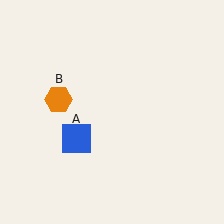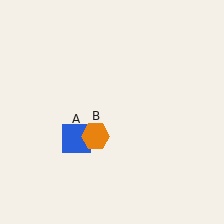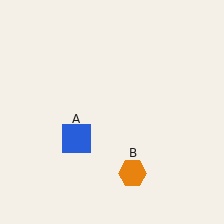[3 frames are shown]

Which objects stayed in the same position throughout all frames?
Blue square (object A) remained stationary.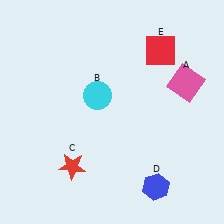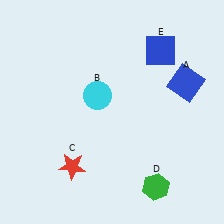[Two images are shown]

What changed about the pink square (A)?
In Image 1, A is pink. In Image 2, it changed to blue.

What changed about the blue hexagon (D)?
In Image 1, D is blue. In Image 2, it changed to green.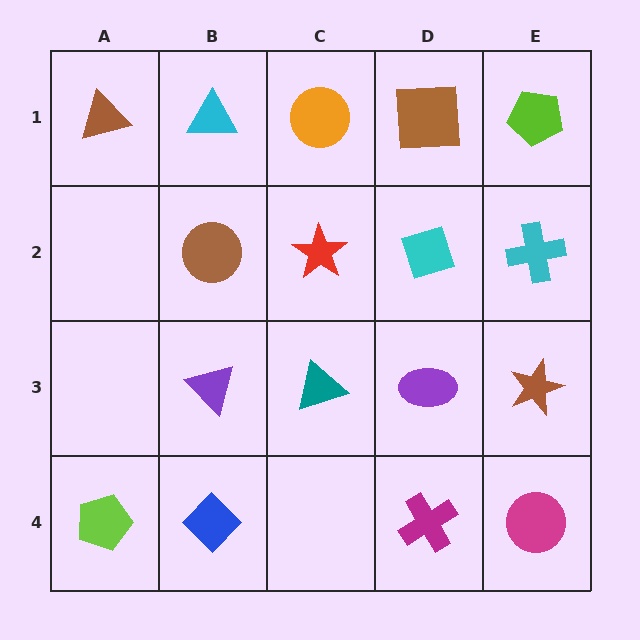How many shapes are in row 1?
5 shapes.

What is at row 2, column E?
A cyan cross.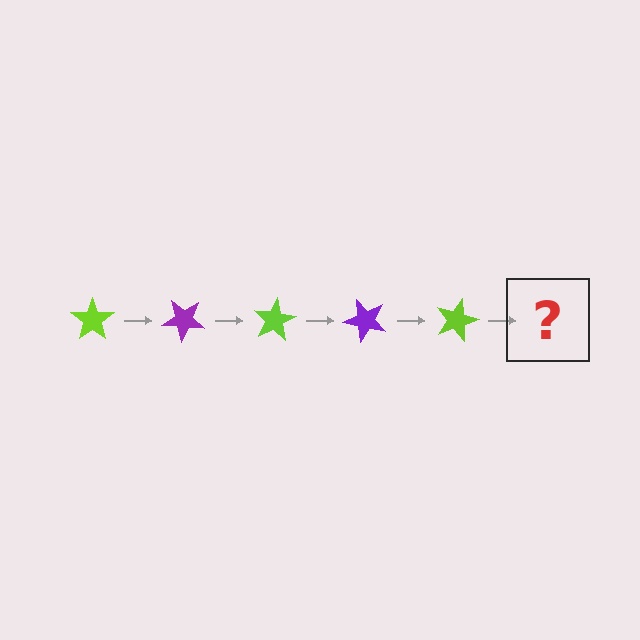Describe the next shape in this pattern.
It should be a purple star, rotated 200 degrees from the start.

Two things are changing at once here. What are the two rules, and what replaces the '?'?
The two rules are that it rotates 40 degrees each step and the color cycles through lime and purple. The '?' should be a purple star, rotated 200 degrees from the start.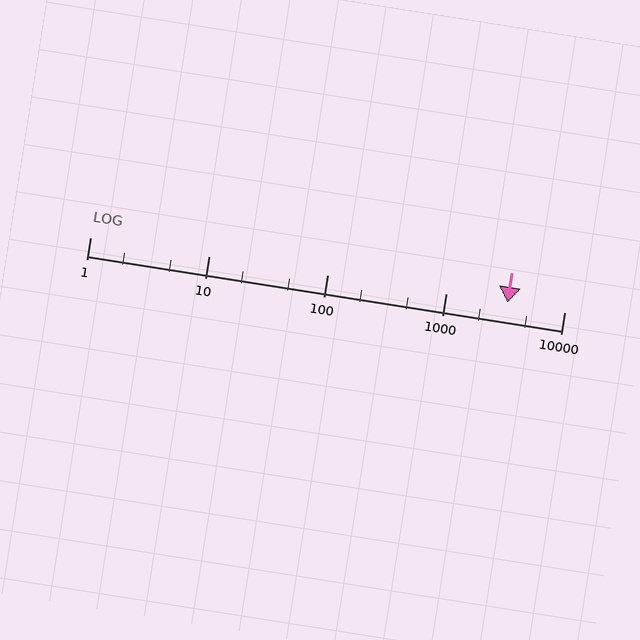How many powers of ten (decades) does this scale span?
The scale spans 4 decades, from 1 to 10000.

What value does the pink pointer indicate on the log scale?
The pointer indicates approximately 3300.